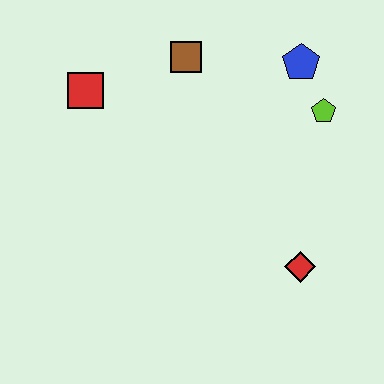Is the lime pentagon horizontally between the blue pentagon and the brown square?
No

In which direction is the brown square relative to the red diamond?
The brown square is above the red diamond.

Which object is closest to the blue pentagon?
The lime pentagon is closest to the blue pentagon.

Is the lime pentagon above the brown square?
No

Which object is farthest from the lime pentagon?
The red square is farthest from the lime pentagon.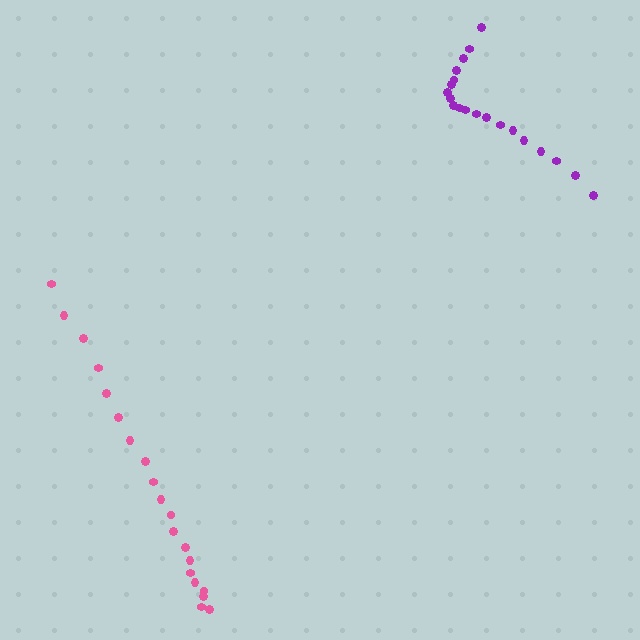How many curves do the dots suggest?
There are 2 distinct paths.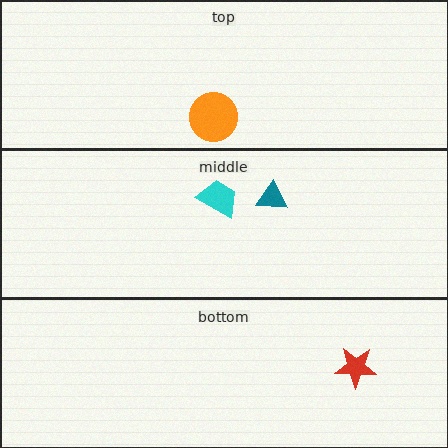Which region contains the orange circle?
The top region.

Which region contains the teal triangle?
The middle region.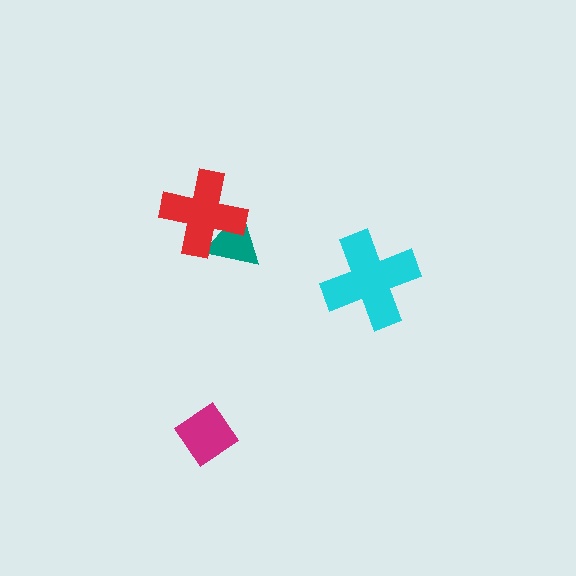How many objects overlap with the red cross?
1 object overlaps with the red cross.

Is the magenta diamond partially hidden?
No, no other shape covers it.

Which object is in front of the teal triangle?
The red cross is in front of the teal triangle.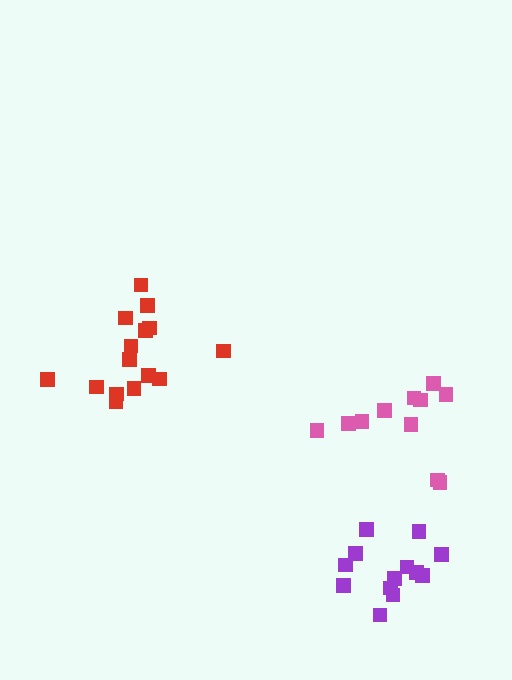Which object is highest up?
The red cluster is topmost.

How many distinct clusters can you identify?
There are 3 distinct clusters.